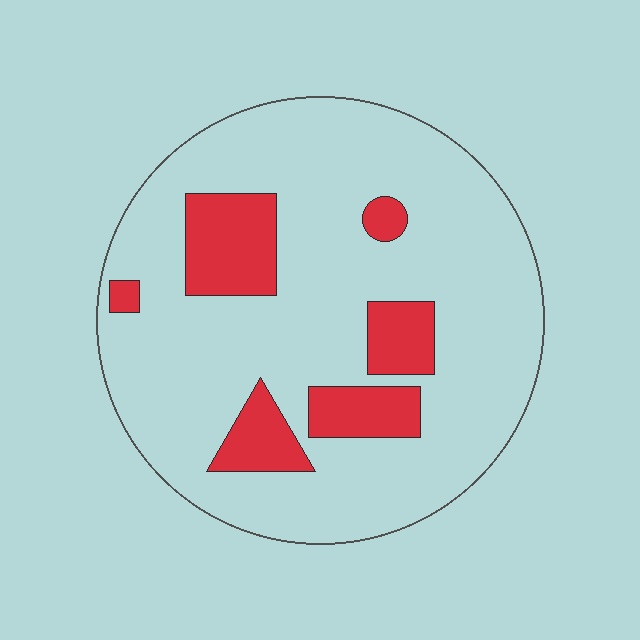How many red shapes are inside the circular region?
6.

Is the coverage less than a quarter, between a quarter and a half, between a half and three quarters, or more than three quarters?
Less than a quarter.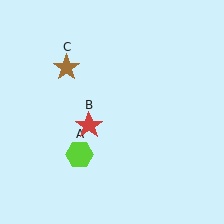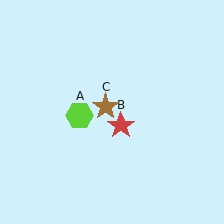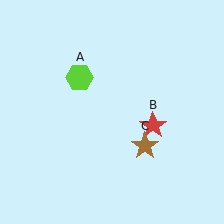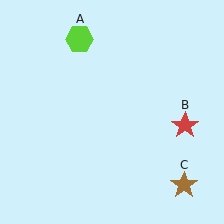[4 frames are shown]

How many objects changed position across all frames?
3 objects changed position: lime hexagon (object A), red star (object B), brown star (object C).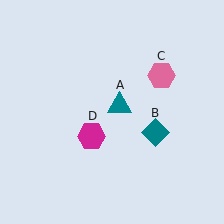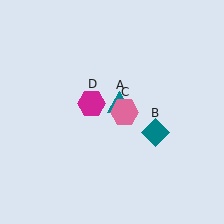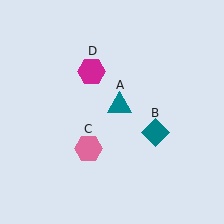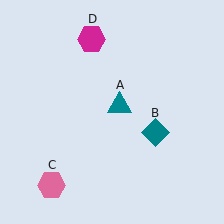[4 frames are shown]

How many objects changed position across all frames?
2 objects changed position: pink hexagon (object C), magenta hexagon (object D).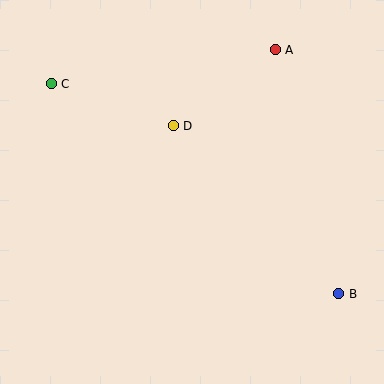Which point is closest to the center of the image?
Point D at (173, 126) is closest to the center.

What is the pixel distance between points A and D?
The distance between A and D is 127 pixels.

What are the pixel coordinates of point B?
Point B is at (339, 294).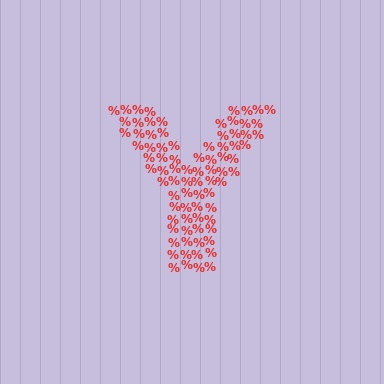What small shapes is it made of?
It is made of small percent signs.